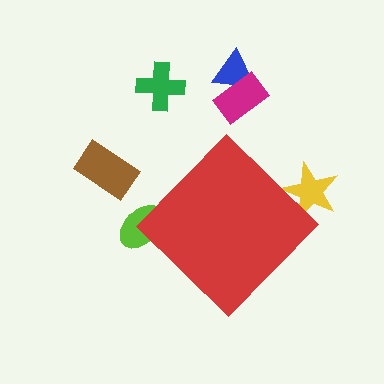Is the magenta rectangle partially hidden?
No, the magenta rectangle is fully visible.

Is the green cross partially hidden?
No, the green cross is fully visible.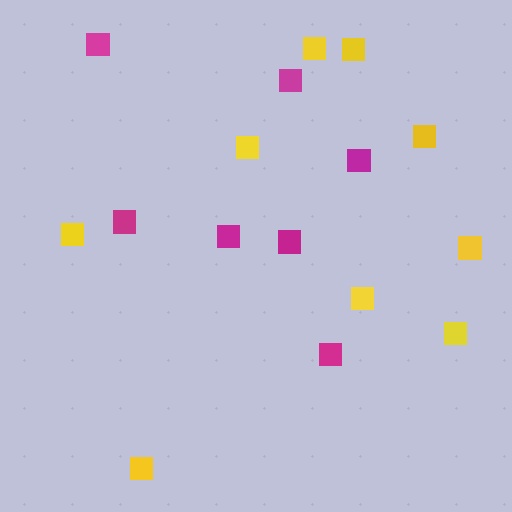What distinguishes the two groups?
There are 2 groups: one group of yellow squares (9) and one group of magenta squares (7).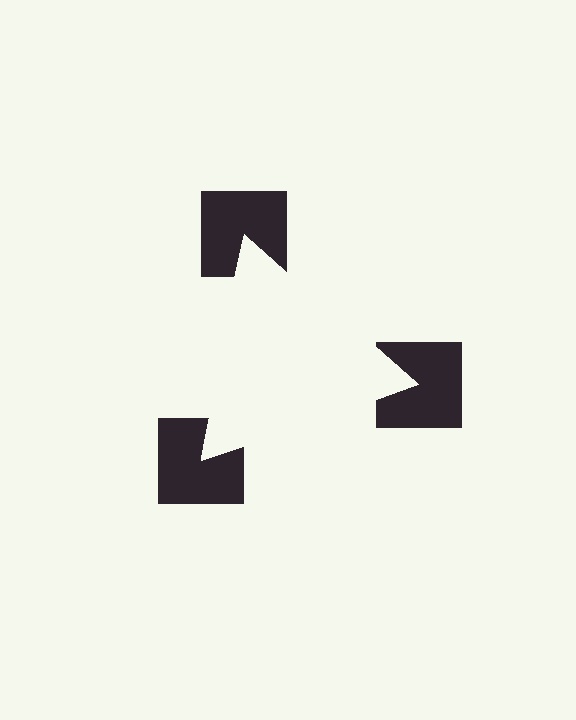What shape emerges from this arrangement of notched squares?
An illusory triangle — its edges are inferred from the aligned wedge cuts in the notched squares, not physically drawn.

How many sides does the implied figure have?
3 sides.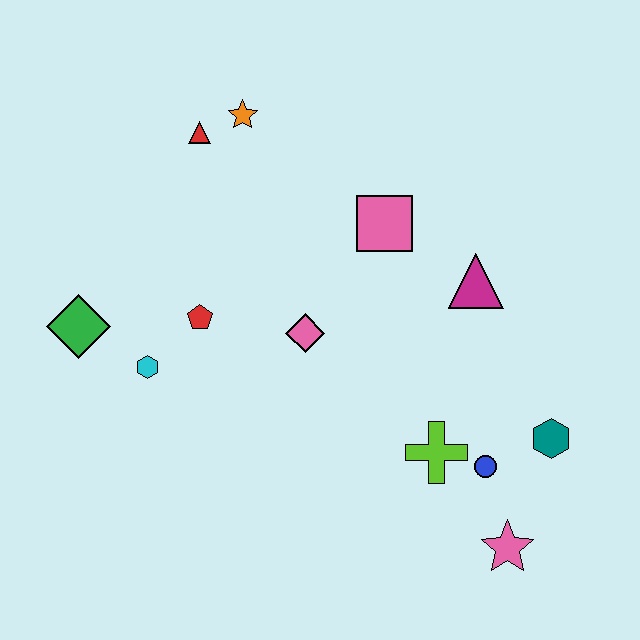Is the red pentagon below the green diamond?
No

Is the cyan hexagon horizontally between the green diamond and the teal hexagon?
Yes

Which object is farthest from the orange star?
The pink star is farthest from the orange star.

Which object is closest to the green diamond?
The cyan hexagon is closest to the green diamond.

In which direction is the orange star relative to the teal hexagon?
The orange star is above the teal hexagon.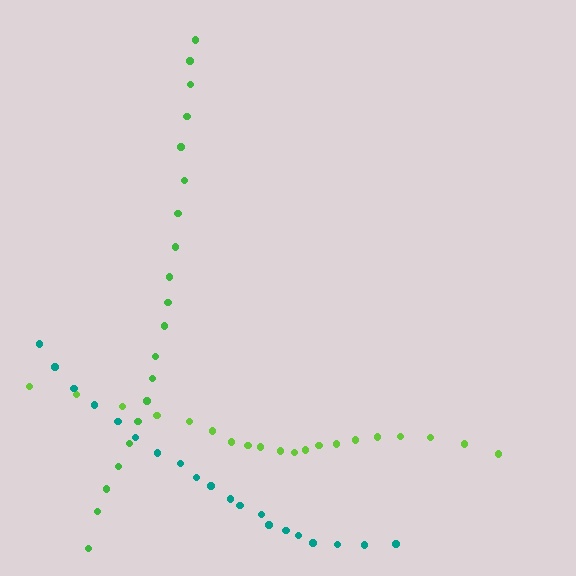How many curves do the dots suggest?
There are 3 distinct paths.